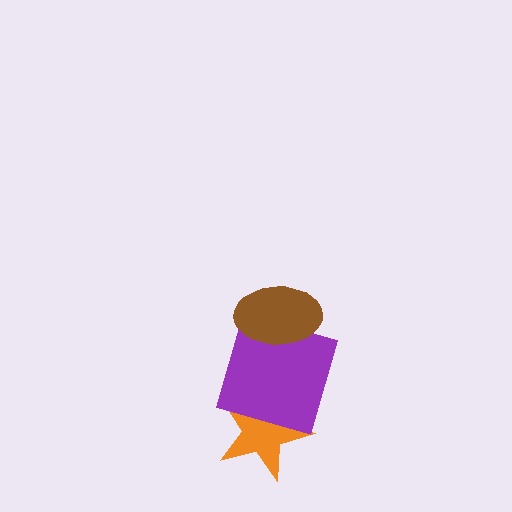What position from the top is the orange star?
The orange star is 3rd from the top.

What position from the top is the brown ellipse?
The brown ellipse is 1st from the top.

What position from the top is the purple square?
The purple square is 2nd from the top.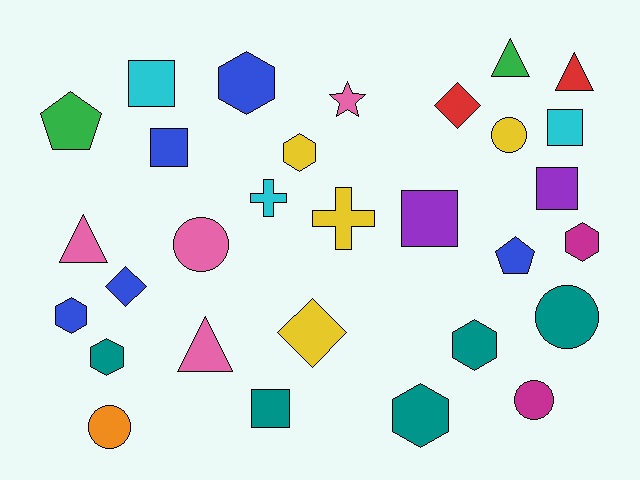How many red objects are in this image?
There are 2 red objects.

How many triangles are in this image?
There are 4 triangles.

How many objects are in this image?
There are 30 objects.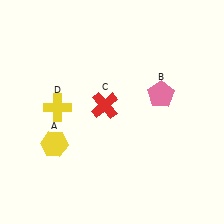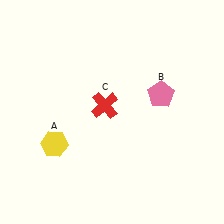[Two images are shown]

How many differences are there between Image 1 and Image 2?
There is 1 difference between the two images.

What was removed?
The yellow cross (D) was removed in Image 2.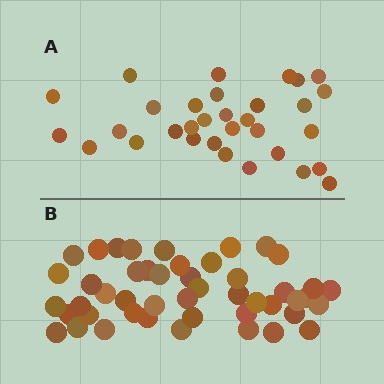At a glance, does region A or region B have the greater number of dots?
Region B (the bottom region) has more dots.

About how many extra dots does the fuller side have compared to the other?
Region B has approximately 15 more dots than region A.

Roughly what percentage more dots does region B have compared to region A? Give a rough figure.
About 45% more.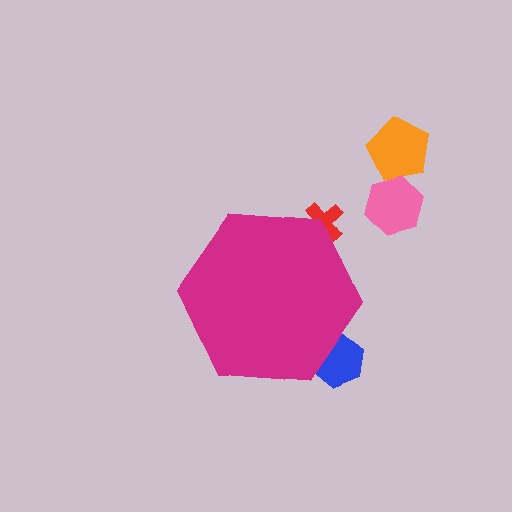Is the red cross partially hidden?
Yes, the red cross is partially hidden behind the magenta hexagon.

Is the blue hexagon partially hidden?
Yes, the blue hexagon is partially hidden behind the magenta hexagon.